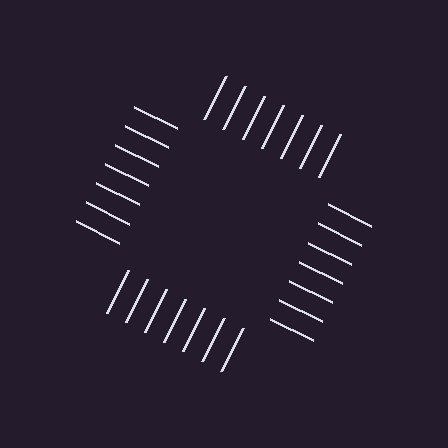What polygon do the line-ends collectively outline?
An illusory square — the line segments terminate on its edges but no continuous stroke is drawn.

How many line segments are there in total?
28 — 7 along each of the 4 edges.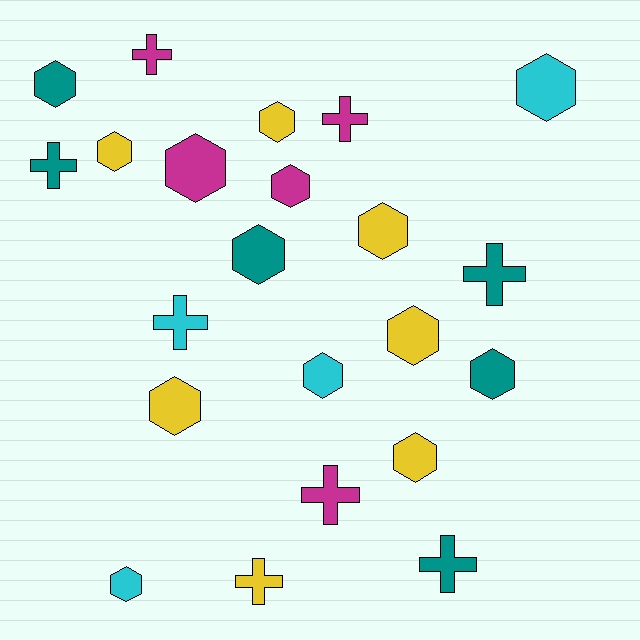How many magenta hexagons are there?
There are 2 magenta hexagons.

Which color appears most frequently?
Yellow, with 7 objects.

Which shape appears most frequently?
Hexagon, with 14 objects.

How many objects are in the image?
There are 22 objects.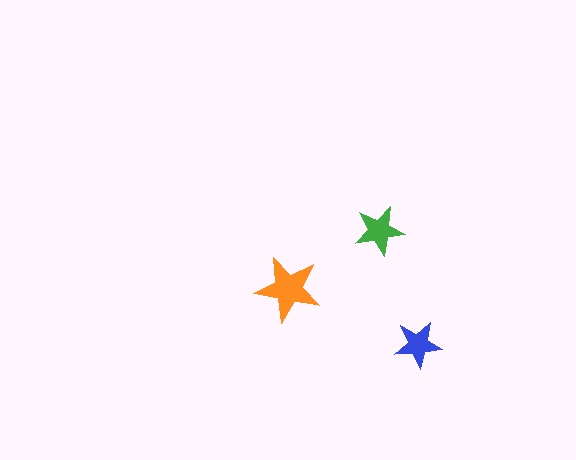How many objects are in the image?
There are 3 objects in the image.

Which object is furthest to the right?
The blue star is rightmost.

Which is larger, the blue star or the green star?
The green one.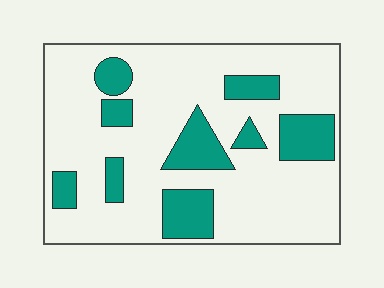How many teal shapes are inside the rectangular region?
9.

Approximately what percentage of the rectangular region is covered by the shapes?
Approximately 25%.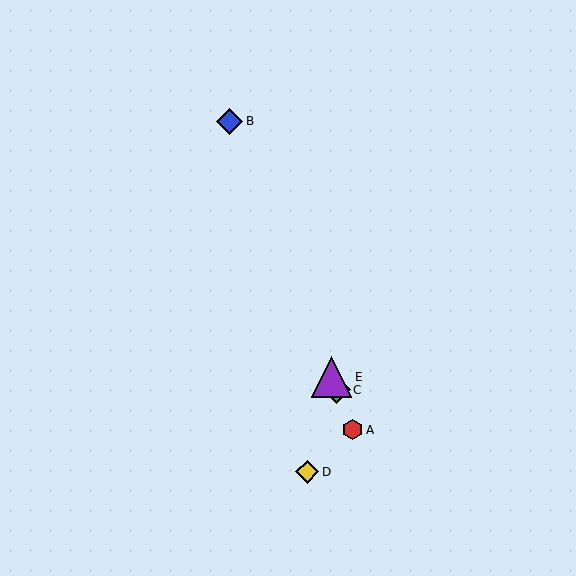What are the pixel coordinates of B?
Object B is at (230, 121).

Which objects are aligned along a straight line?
Objects A, B, C, E are aligned along a straight line.